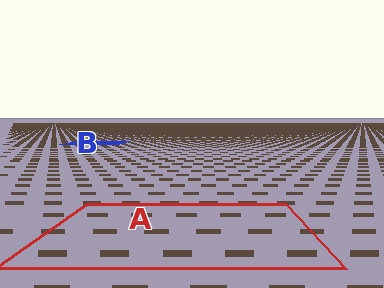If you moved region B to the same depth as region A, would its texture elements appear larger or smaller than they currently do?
They would appear larger. At a closer depth, the same texture elements are projected at a bigger on-screen size.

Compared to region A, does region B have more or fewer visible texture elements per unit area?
Region B has more texture elements per unit area — they are packed more densely because it is farther away.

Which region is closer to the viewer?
Region A is closer. The texture elements there are larger and more spread out.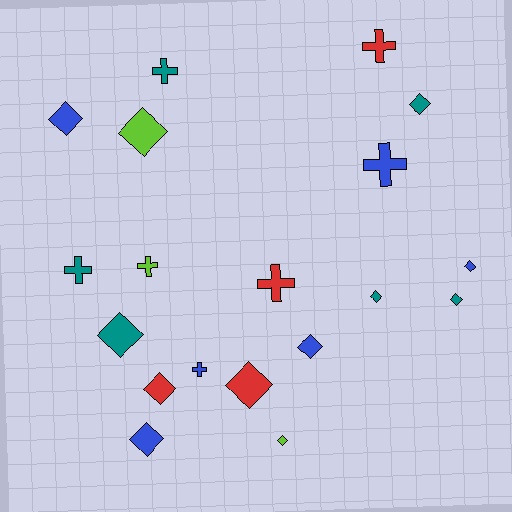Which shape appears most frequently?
Diamond, with 12 objects.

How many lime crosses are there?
There is 1 lime cross.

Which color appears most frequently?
Blue, with 6 objects.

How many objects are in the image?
There are 19 objects.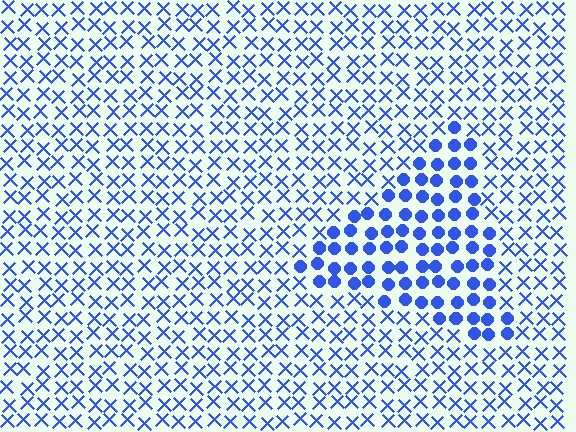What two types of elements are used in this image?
The image uses circles inside the triangle region and X marks outside it.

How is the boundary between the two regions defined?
The boundary is defined by a change in element shape: circles inside vs. X marks outside. All elements share the same color and spacing.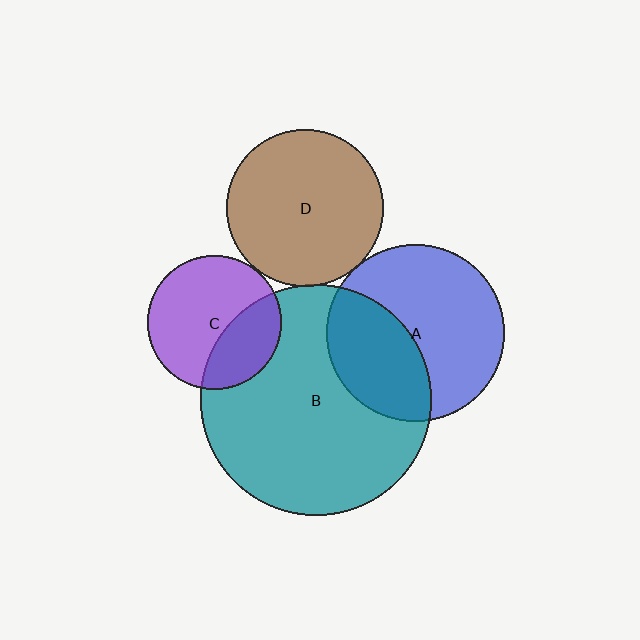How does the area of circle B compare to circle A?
Approximately 1.7 times.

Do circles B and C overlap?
Yes.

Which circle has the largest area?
Circle B (teal).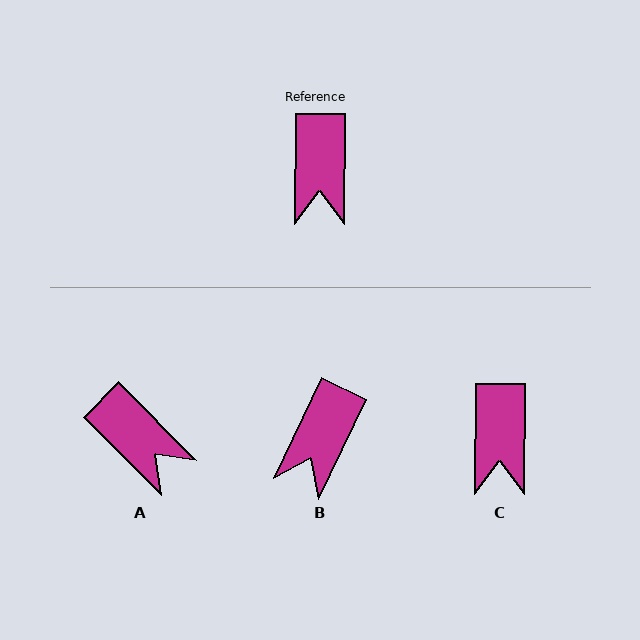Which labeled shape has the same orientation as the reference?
C.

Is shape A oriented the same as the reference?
No, it is off by about 45 degrees.